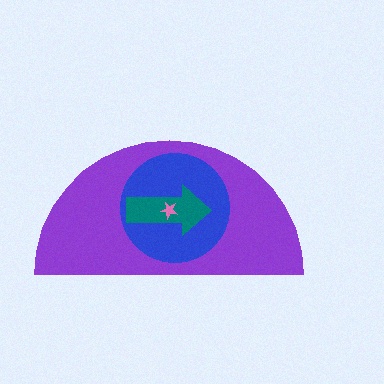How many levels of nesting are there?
4.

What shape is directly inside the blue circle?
The teal arrow.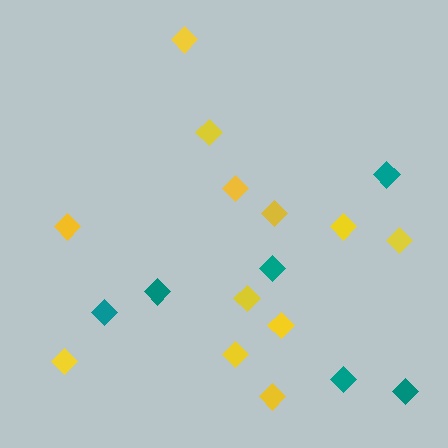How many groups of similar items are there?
There are 2 groups: one group of teal diamonds (6) and one group of yellow diamonds (12).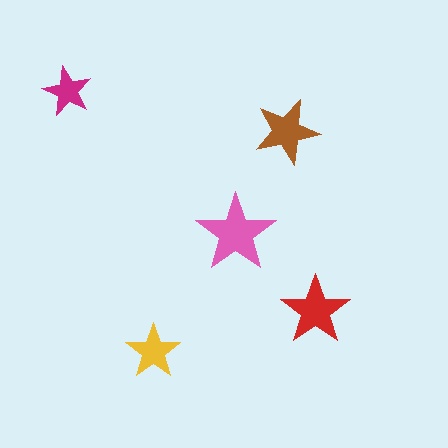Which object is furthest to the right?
The red star is rightmost.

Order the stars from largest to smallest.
the pink one, the red one, the brown one, the yellow one, the magenta one.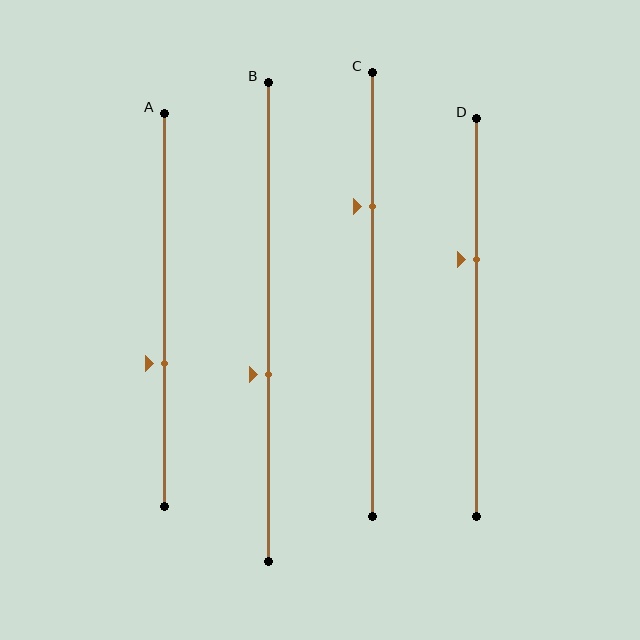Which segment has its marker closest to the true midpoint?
Segment B has its marker closest to the true midpoint.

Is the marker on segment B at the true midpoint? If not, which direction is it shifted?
No, the marker on segment B is shifted downward by about 11% of the segment length.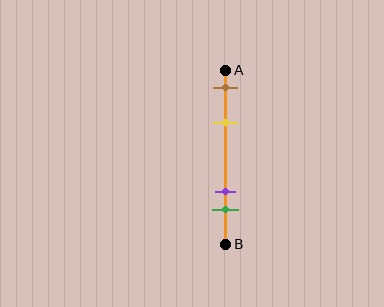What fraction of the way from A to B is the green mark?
The green mark is approximately 80% (0.8) of the way from A to B.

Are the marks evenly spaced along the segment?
No, the marks are not evenly spaced.